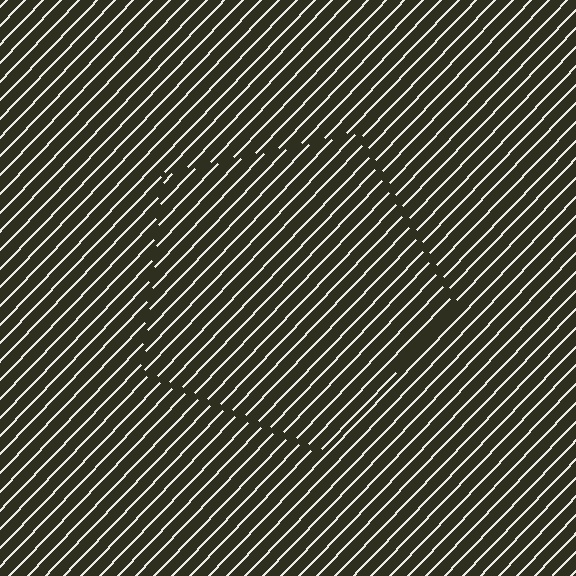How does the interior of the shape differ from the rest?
The interior of the shape contains the same grating, shifted by half a period — the contour is defined by the phase discontinuity where line-ends from the inner and outer gratings abut.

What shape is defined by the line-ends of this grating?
An illusory pentagon. The interior of the shape contains the same grating, shifted by half a period — the contour is defined by the phase discontinuity where line-ends from the inner and outer gratings abut.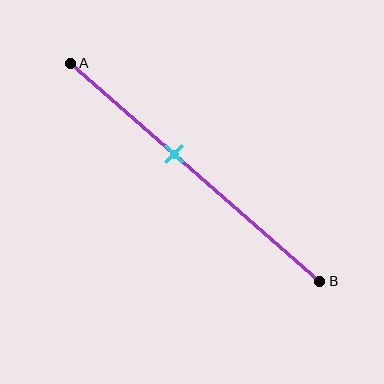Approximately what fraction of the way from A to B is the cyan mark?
The cyan mark is approximately 40% of the way from A to B.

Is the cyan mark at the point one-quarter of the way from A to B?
No, the mark is at about 40% from A, not at the 25% one-quarter point.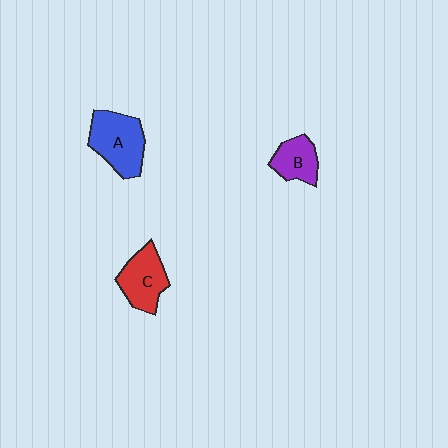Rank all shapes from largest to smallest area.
From largest to smallest: A (blue), C (red), B (purple).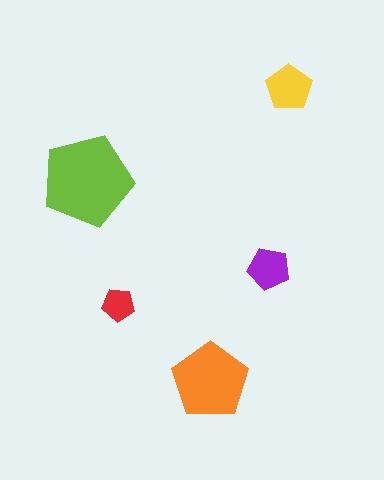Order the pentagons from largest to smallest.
the lime one, the orange one, the yellow one, the purple one, the red one.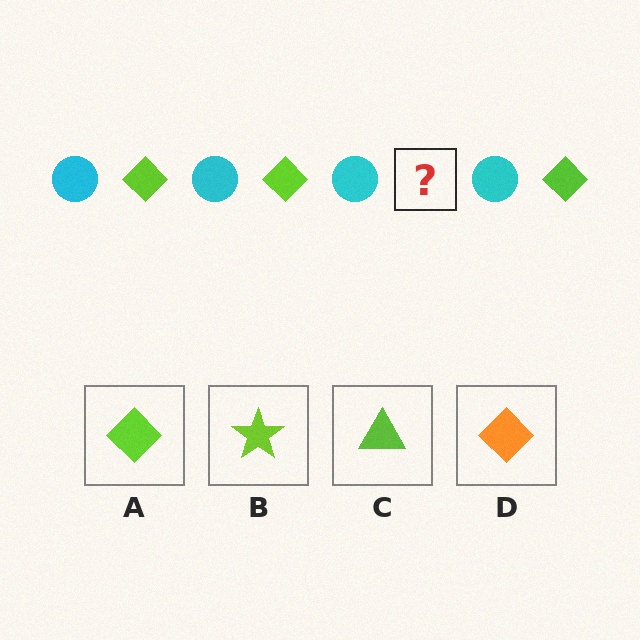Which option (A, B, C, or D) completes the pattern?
A.